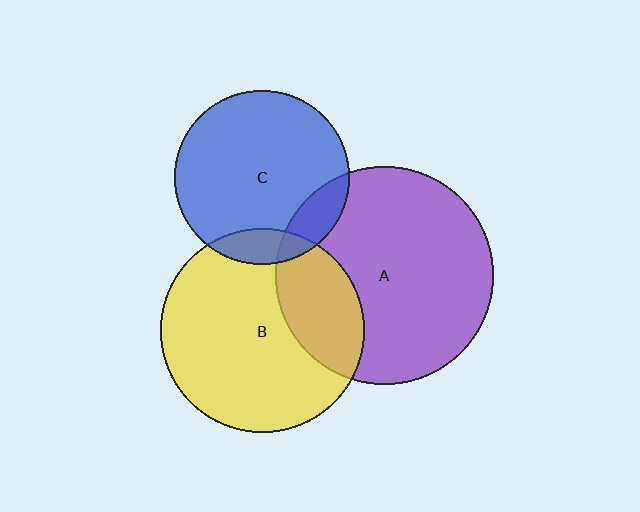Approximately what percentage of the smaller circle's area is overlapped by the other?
Approximately 10%.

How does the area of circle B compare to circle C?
Approximately 1.4 times.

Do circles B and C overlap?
Yes.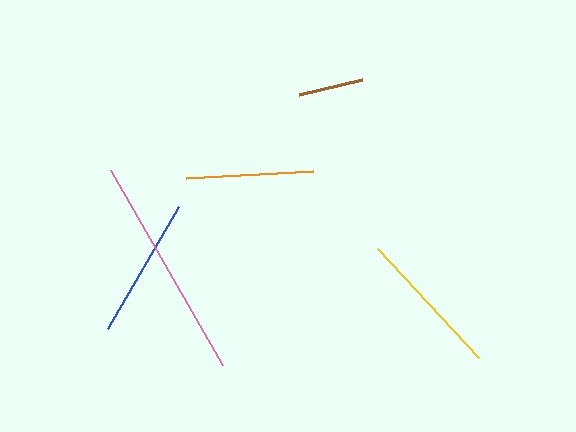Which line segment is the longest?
The pink line is the longest at approximately 225 pixels.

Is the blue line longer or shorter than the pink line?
The pink line is longer than the blue line.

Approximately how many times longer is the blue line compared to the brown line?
The blue line is approximately 2.2 times the length of the brown line.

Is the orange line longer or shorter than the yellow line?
The yellow line is longer than the orange line.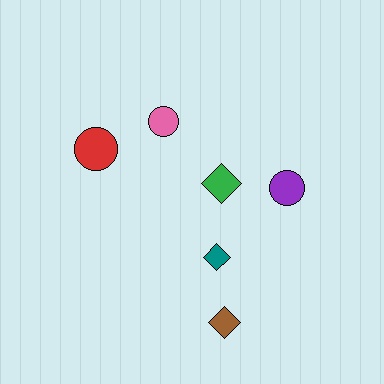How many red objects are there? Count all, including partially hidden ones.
There is 1 red object.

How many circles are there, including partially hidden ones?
There are 3 circles.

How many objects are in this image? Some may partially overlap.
There are 6 objects.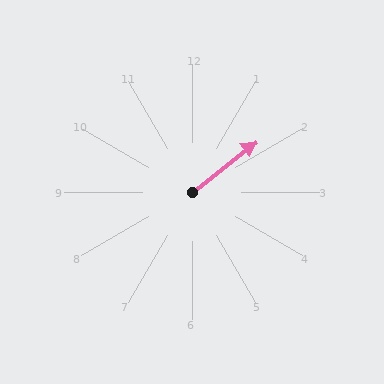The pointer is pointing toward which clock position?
Roughly 2 o'clock.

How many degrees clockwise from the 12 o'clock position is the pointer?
Approximately 51 degrees.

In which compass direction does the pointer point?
Northeast.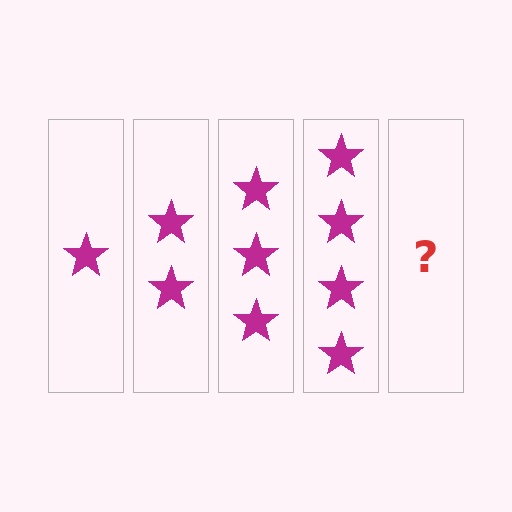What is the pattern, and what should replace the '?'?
The pattern is that each step adds one more star. The '?' should be 5 stars.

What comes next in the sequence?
The next element should be 5 stars.